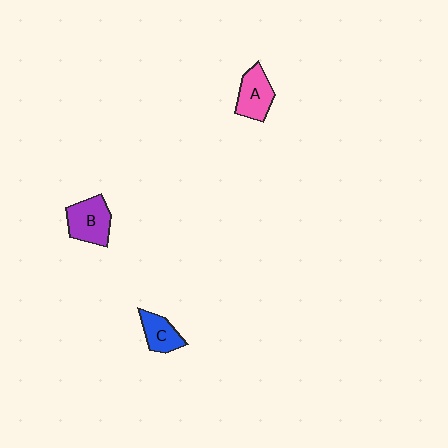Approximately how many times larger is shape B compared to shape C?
Approximately 1.4 times.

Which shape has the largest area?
Shape B (purple).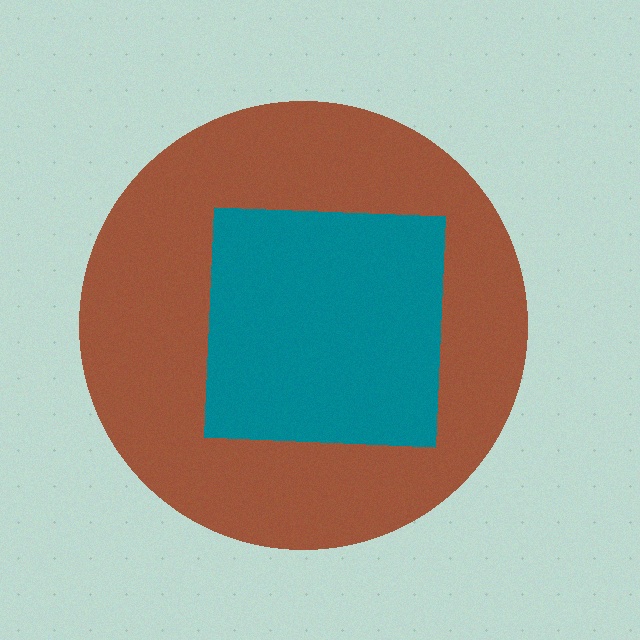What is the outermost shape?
The brown circle.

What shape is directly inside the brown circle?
The teal square.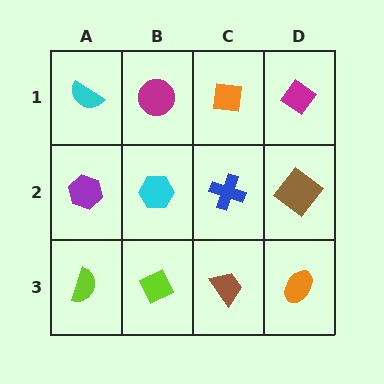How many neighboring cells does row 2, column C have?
4.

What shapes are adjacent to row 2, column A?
A cyan semicircle (row 1, column A), a lime semicircle (row 3, column A), a cyan hexagon (row 2, column B).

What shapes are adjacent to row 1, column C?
A blue cross (row 2, column C), a magenta circle (row 1, column B), a magenta diamond (row 1, column D).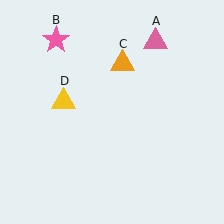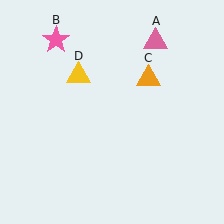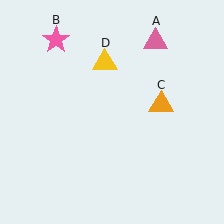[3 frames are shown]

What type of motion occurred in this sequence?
The orange triangle (object C), yellow triangle (object D) rotated clockwise around the center of the scene.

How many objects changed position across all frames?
2 objects changed position: orange triangle (object C), yellow triangle (object D).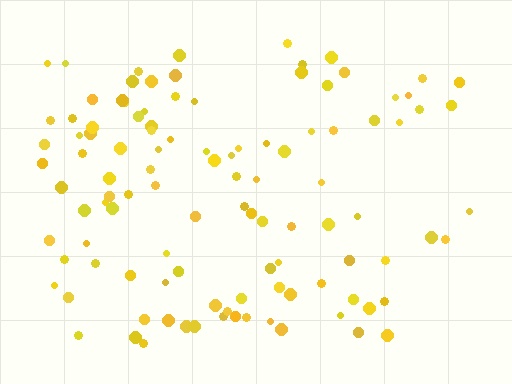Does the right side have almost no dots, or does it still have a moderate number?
Still a moderate number, just noticeably fewer than the left.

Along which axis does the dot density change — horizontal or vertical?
Horizontal.